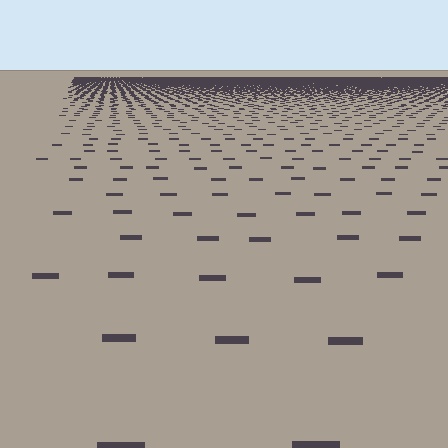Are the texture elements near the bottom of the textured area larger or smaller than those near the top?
Larger. Near the bottom, elements are closer to the viewer and appear at a bigger on-screen size.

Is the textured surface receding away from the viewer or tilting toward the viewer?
The surface is receding away from the viewer. Texture elements get smaller and denser toward the top.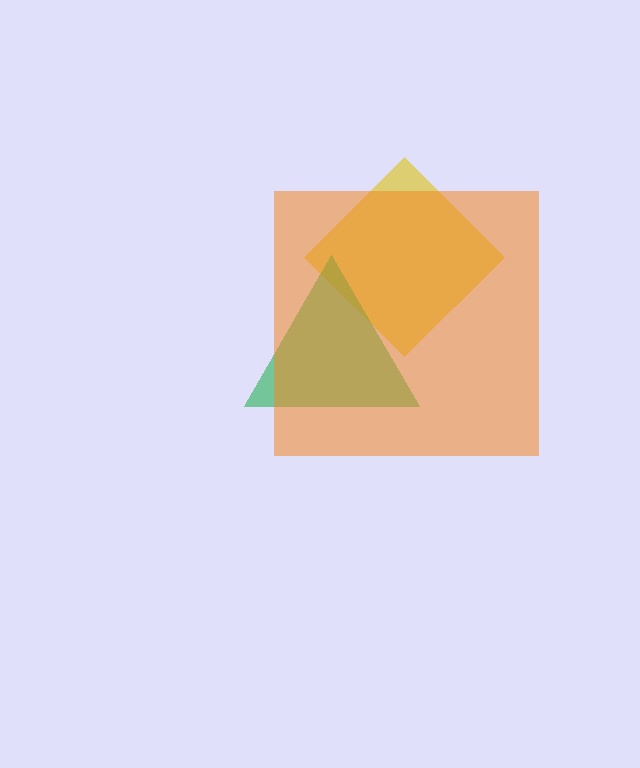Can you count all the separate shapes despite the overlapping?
Yes, there are 3 separate shapes.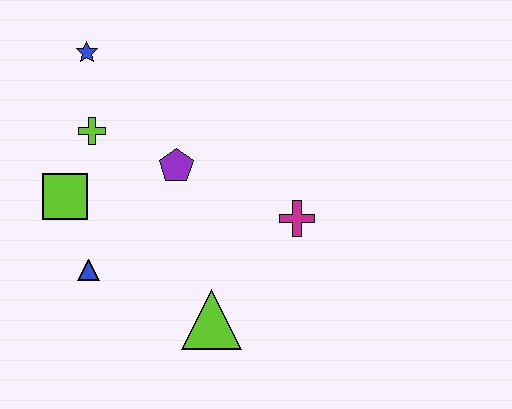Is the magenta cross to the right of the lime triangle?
Yes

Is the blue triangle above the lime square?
No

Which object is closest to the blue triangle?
The lime square is closest to the blue triangle.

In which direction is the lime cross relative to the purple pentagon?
The lime cross is to the left of the purple pentagon.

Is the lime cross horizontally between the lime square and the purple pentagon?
Yes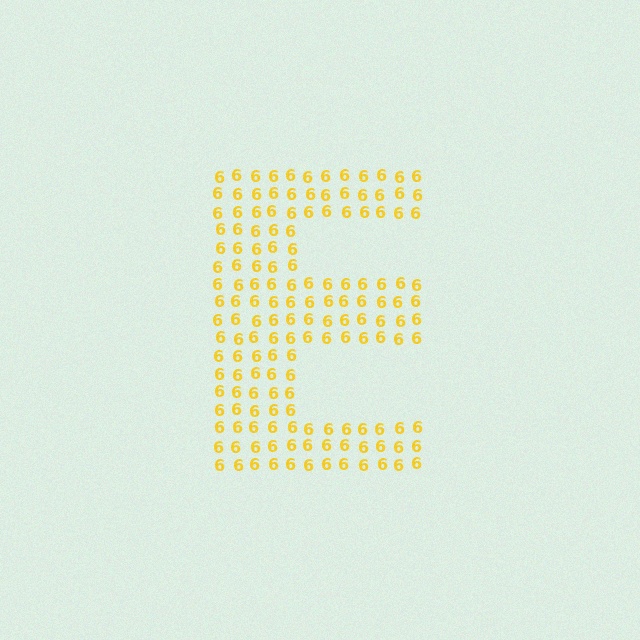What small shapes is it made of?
It is made of small digit 6's.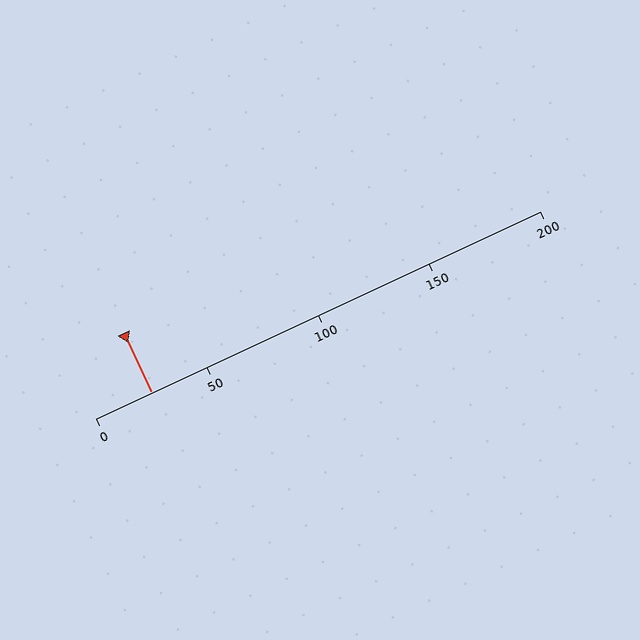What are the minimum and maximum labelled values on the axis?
The axis runs from 0 to 200.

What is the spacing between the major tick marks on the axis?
The major ticks are spaced 50 apart.